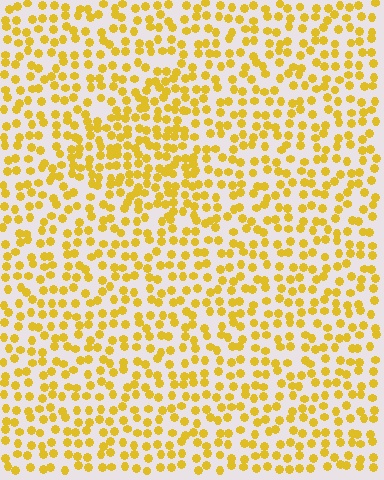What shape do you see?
I see a triangle.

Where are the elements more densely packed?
The elements are more densely packed inside the triangle boundary.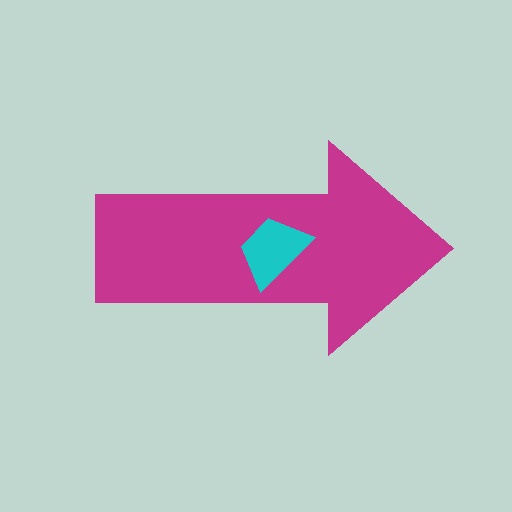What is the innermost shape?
The cyan trapezoid.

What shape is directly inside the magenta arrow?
The cyan trapezoid.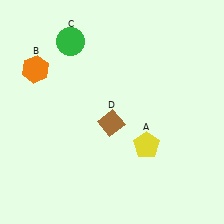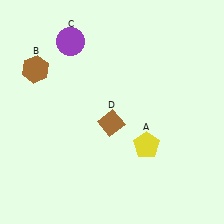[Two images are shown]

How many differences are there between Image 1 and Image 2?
There are 2 differences between the two images.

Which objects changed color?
B changed from orange to brown. C changed from green to purple.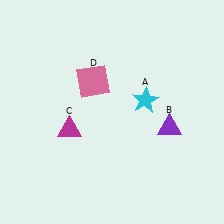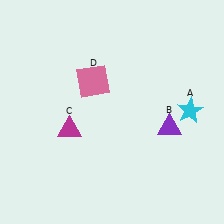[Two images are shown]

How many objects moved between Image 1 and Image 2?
1 object moved between the two images.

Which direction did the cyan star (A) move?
The cyan star (A) moved right.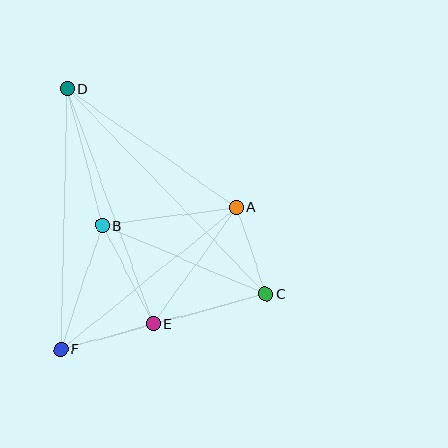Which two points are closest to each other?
Points A and C are closest to each other.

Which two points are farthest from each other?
Points C and D are farthest from each other.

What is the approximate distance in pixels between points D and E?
The distance between D and E is approximately 250 pixels.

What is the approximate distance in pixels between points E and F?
The distance between E and F is approximately 96 pixels.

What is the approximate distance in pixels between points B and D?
The distance between B and D is approximately 141 pixels.